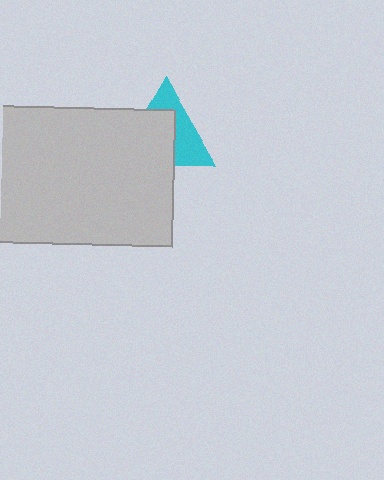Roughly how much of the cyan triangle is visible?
A small part of it is visible (roughly 43%).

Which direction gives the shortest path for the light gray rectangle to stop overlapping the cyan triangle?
Moving toward the lower-left gives the shortest separation.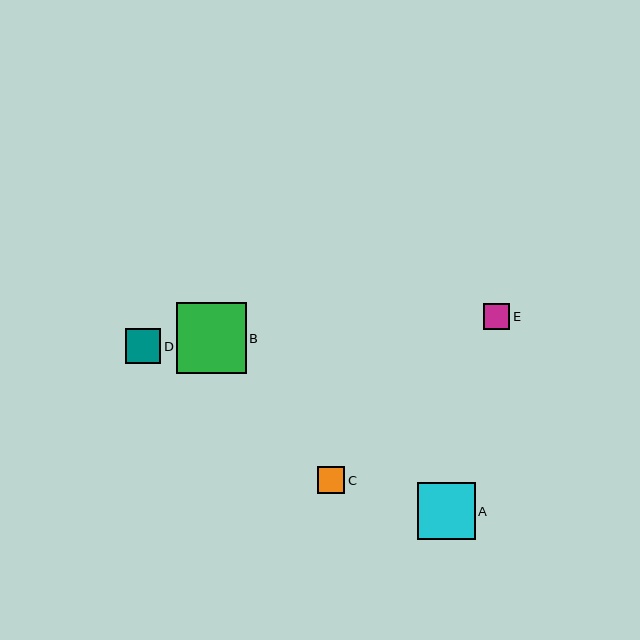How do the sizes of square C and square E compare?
Square C and square E are approximately the same size.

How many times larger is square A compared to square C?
Square A is approximately 2.1 times the size of square C.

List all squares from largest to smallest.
From largest to smallest: B, A, D, C, E.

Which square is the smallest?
Square E is the smallest with a size of approximately 26 pixels.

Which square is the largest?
Square B is the largest with a size of approximately 70 pixels.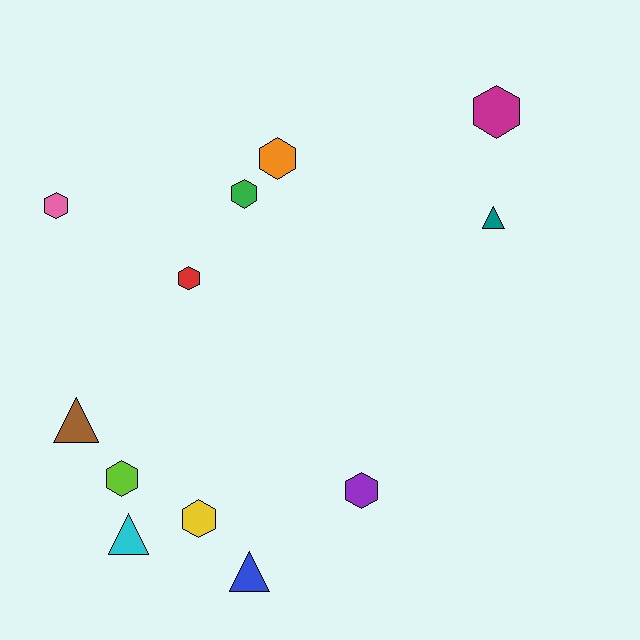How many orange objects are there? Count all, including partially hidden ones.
There is 1 orange object.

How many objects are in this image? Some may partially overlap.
There are 12 objects.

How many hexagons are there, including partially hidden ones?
There are 8 hexagons.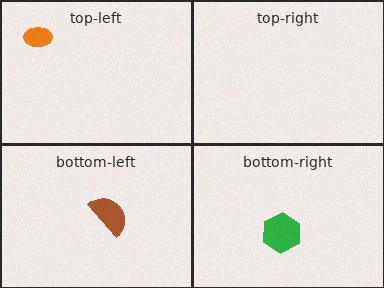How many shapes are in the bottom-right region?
1.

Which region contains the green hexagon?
The bottom-right region.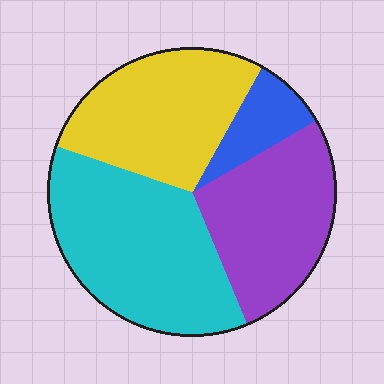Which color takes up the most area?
Cyan, at roughly 35%.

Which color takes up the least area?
Blue, at roughly 10%.